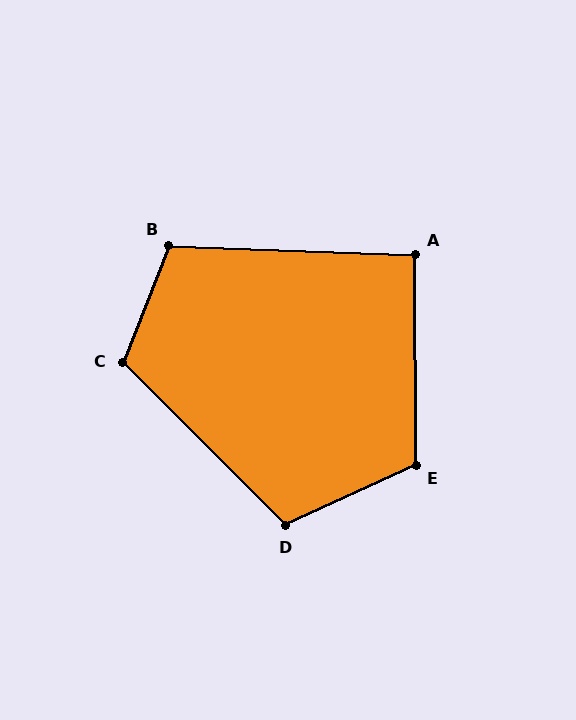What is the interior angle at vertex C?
Approximately 114 degrees (obtuse).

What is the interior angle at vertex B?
Approximately 109 degrees (obtuse).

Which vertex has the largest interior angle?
E, at approximately 115 degrees.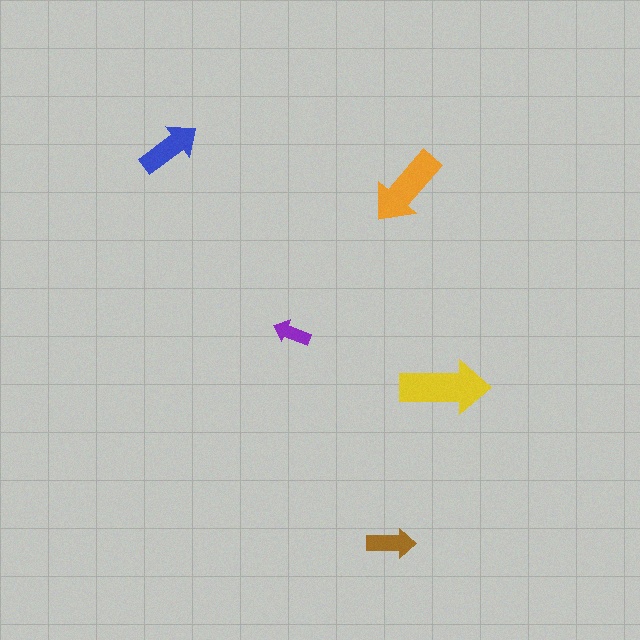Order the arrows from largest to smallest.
the yellow one, the orange one, the blue one, the brown one, the purple one.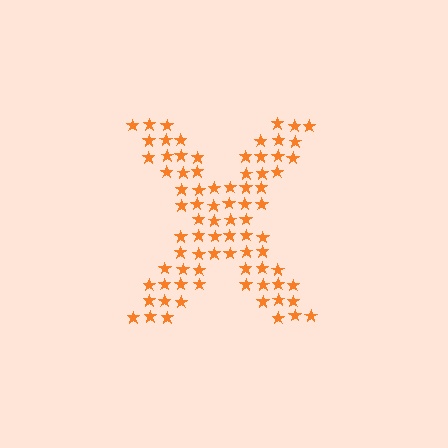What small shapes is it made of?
It is made of small stars.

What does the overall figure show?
The overall figure shows the letter X.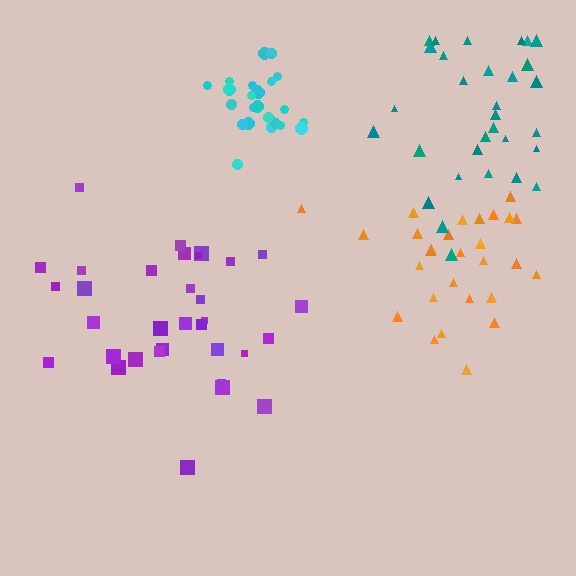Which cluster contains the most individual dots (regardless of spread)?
Purple (33).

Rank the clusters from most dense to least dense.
cyan, teal, orange, purple.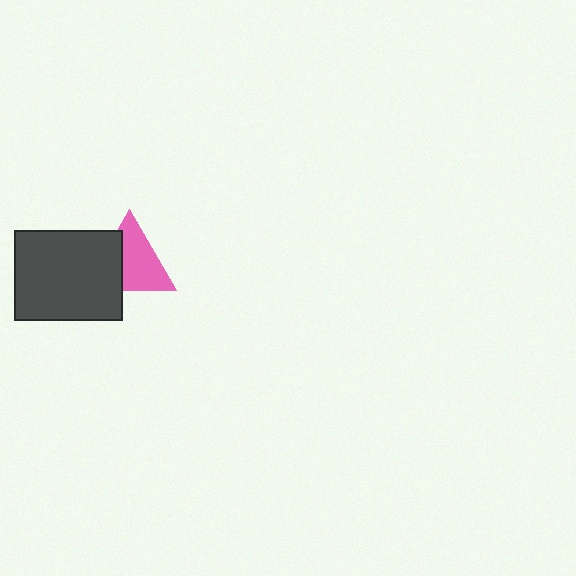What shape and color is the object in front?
The object in front is a dark gray rectangle.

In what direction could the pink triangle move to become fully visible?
The pink triangle could move right. That would shift it out from behind the dark gray rectangle entirely.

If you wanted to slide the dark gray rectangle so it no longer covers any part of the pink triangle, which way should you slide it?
Slide it left — that is the most direct way to separate the two shapes.